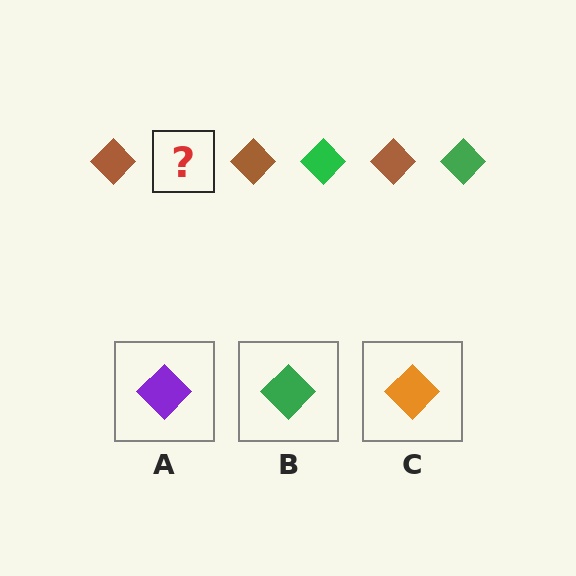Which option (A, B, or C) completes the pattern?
B.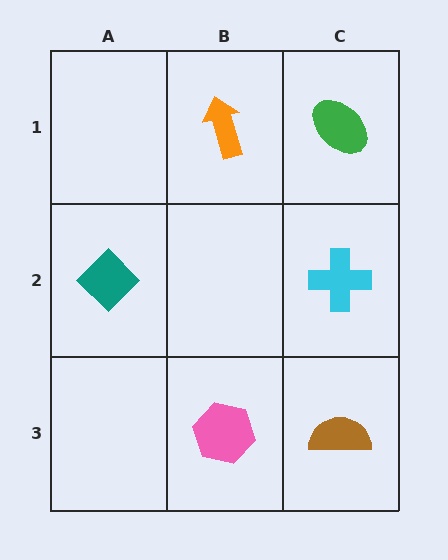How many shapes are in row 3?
2 shapes.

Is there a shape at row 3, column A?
No, that cell is empty.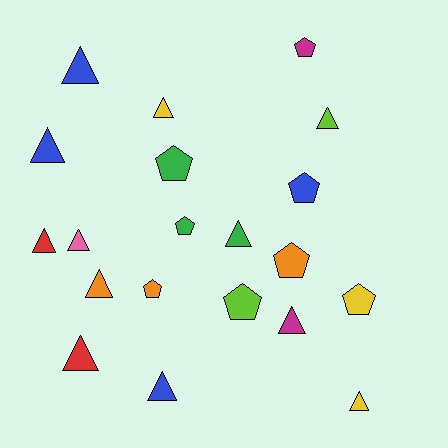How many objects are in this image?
There are 20 objects.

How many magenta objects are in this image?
There are 2 magenta objects.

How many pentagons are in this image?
There are 8 pentagons.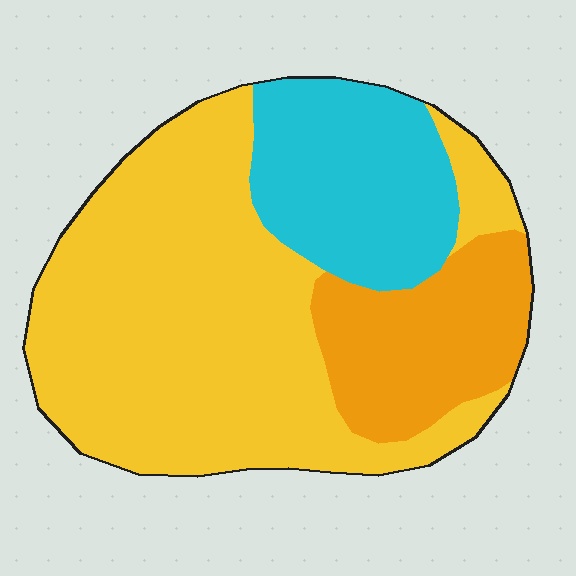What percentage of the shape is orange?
Orange takes up between a sixth and a third of the shape.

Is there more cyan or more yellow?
Yellow.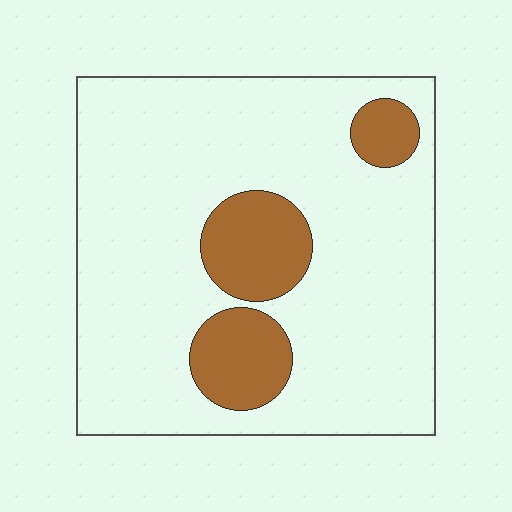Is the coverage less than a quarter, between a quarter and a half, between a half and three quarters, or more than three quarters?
Less than a quarter.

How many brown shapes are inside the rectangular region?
3.